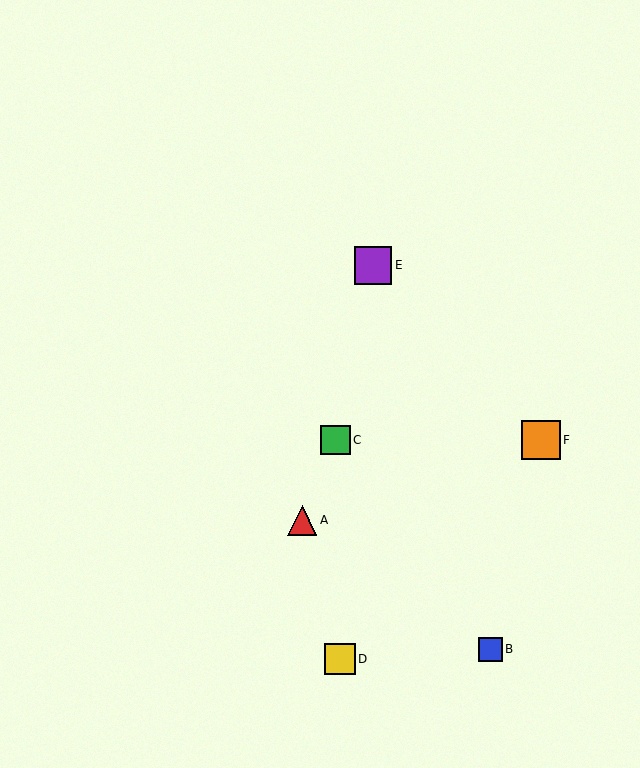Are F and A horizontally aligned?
No, F is at y≈440 and A is at y≈521.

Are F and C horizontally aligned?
Yes, both are at y≈440.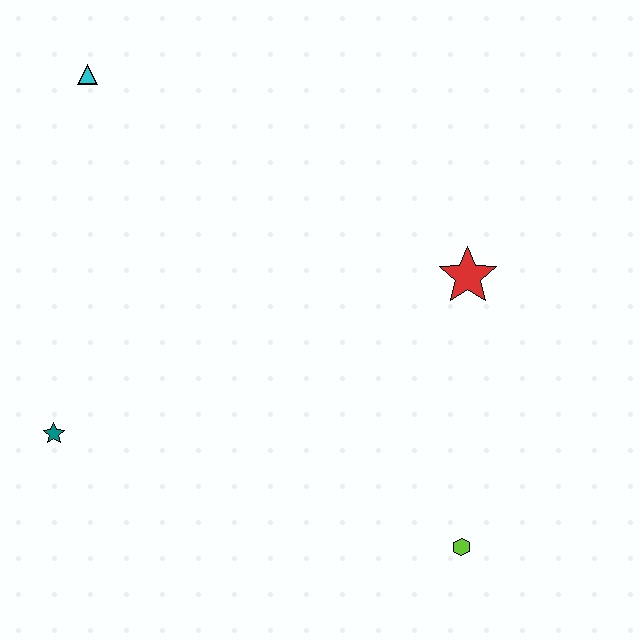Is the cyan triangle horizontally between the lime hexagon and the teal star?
Yes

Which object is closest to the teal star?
The cyan triangle is closest to the teal star.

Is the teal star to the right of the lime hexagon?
No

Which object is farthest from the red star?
The teal star is farthest from the red star.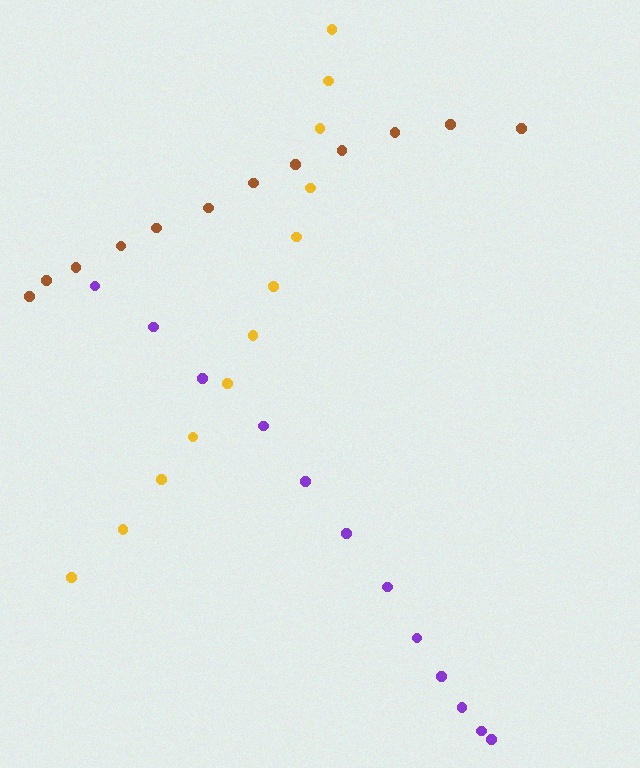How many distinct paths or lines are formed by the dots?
There are 3 distinct paths.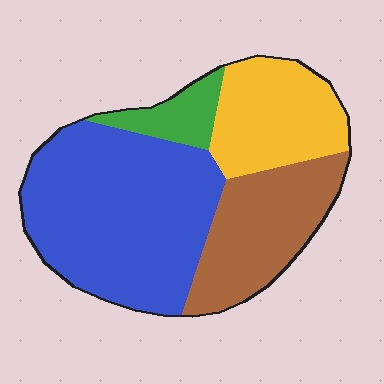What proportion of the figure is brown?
Brown covers about 25% of the figure.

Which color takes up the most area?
Blue, at roughly 50%.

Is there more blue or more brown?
Blue.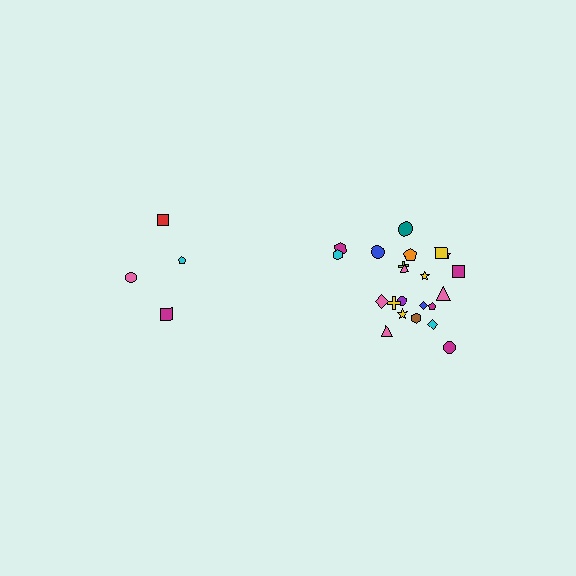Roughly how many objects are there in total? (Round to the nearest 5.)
Roughly 25 objects in total.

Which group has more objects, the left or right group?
The right group.